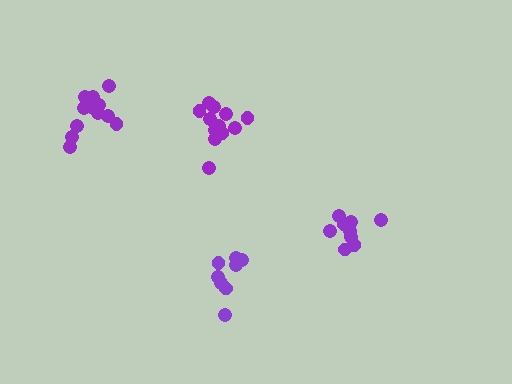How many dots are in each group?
Group 1: 13 dots, Group 2: 9 dots, Group 3: 8 dots, Group 4: 12 dots (42 total).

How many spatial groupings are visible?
There are 4 spatial groupings.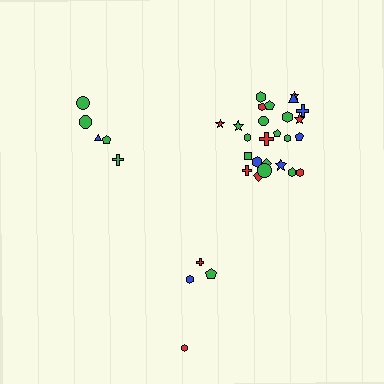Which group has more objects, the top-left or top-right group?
The top-right group.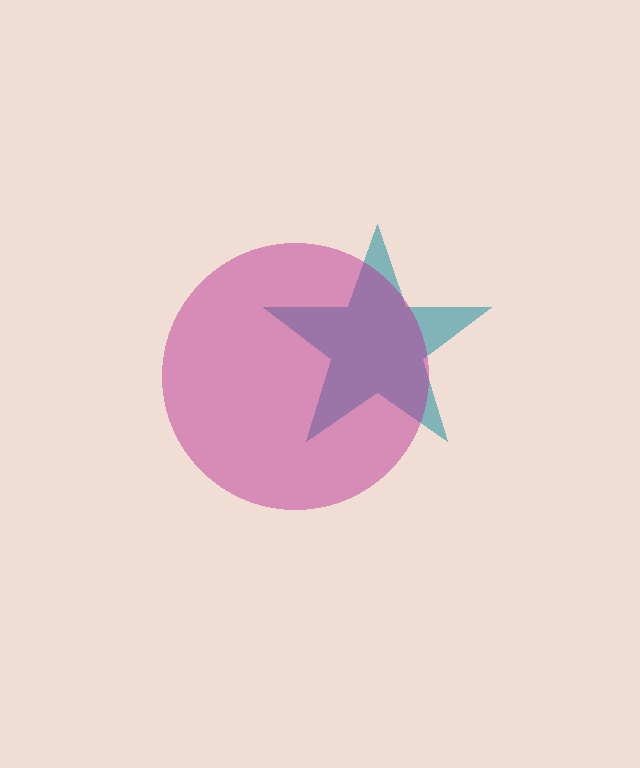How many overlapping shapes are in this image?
There are 2 overlapping shapes in the image.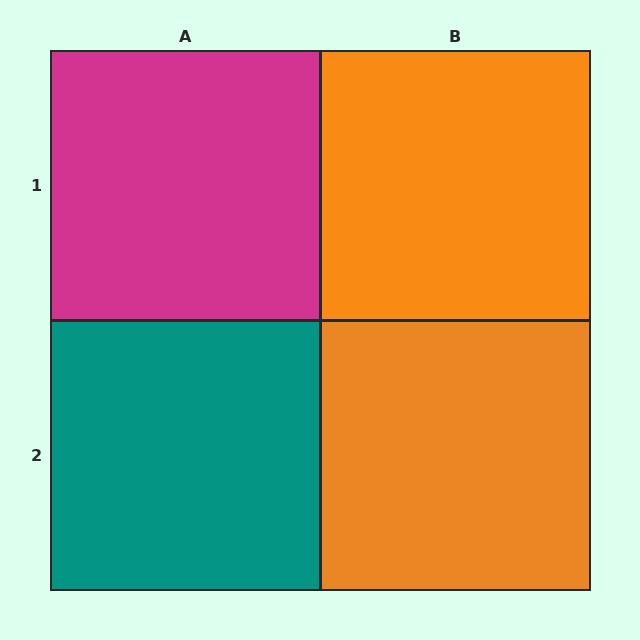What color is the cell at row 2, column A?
Teal.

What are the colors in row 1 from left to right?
Magenta, orange.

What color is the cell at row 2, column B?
Orange.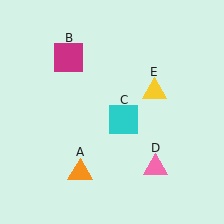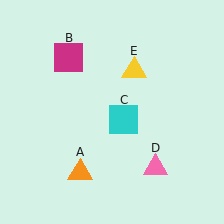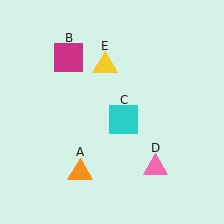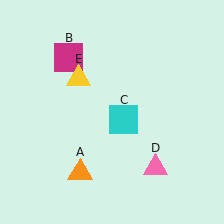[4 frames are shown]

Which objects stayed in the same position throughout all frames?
Orange triangle (object A) and magenta square (object B) and cyan square (object C) and pink triangle (object D) remained stationary.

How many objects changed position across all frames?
1 object changed position: yellow triangle (object E).